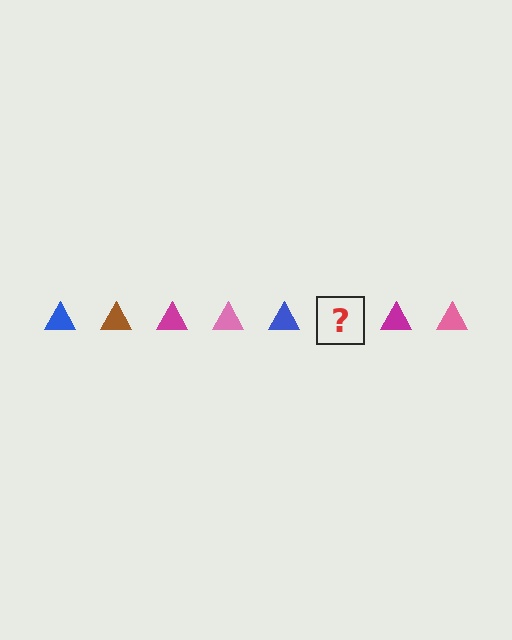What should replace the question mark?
The question mark should be replaced with a brown triangle.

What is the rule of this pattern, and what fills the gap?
The rule is that the pattern cycles through blue, brown, magenta, pink triangles. The gap should be filled with a brown triangle.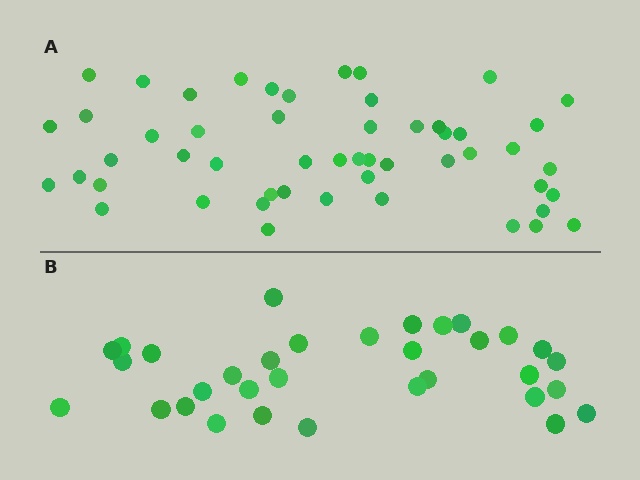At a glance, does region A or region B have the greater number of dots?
Region A (the top region) has more dots.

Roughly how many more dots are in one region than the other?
Region A has approximately 20 more dots than region B.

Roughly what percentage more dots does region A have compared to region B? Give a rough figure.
About 60% more.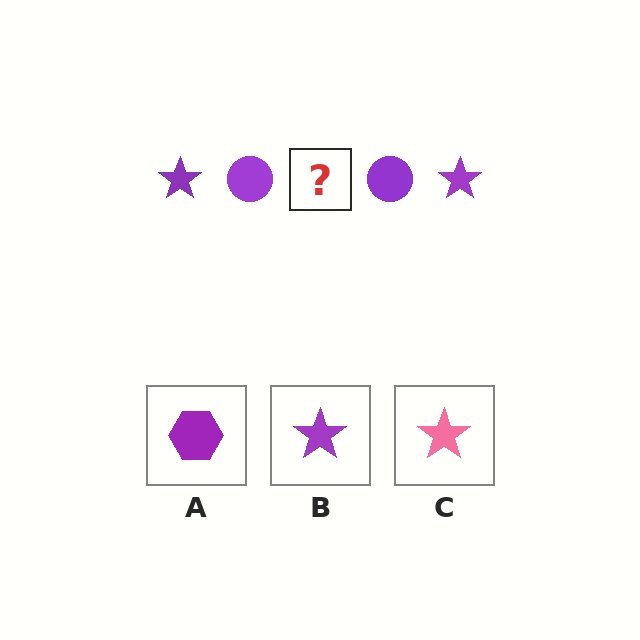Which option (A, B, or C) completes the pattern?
B.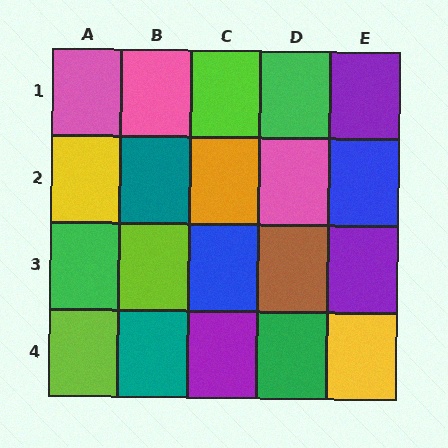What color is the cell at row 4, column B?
Teal.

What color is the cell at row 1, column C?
Lime.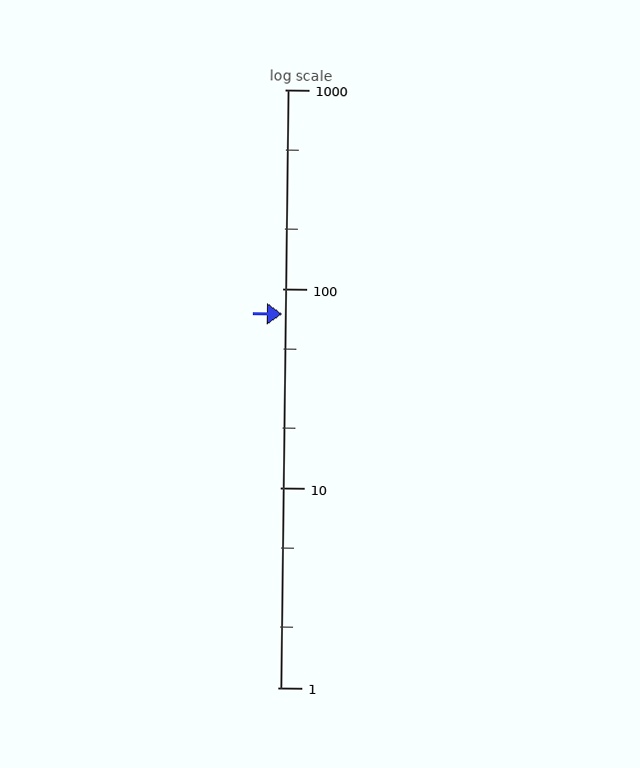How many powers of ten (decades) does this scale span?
The scale spans 3 decades, from 1 to 1000.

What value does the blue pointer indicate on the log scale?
The pointer indicates approximately 75.